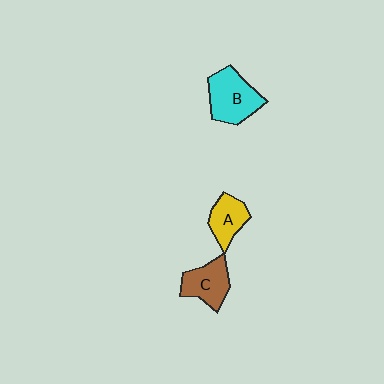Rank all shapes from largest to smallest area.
From largest to smallest: B (cyan), C (brown), A (yellow).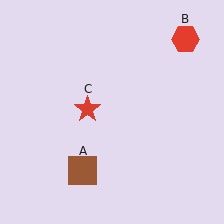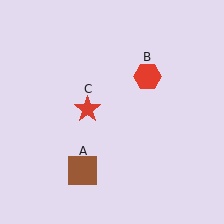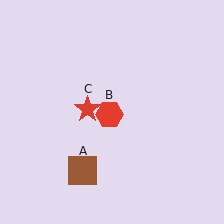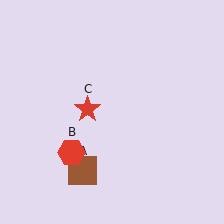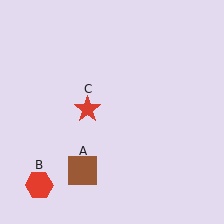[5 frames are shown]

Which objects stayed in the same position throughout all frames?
Brown square (object A) and red star (object C) remained stationary.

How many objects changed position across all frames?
1 object changed position: red hexagon (object B).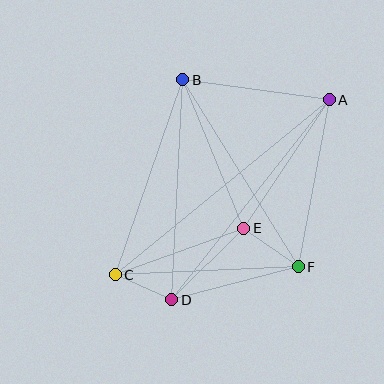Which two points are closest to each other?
Points C and D are closest to each other.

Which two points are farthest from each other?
Points A and C are farthest from each other.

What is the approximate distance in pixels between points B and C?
The distance between B and C is approximately 206 pixels.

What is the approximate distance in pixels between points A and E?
The distance between A and E is approximately 154 pixels.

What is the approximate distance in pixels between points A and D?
The distance between A and D is approximately 254 pixels.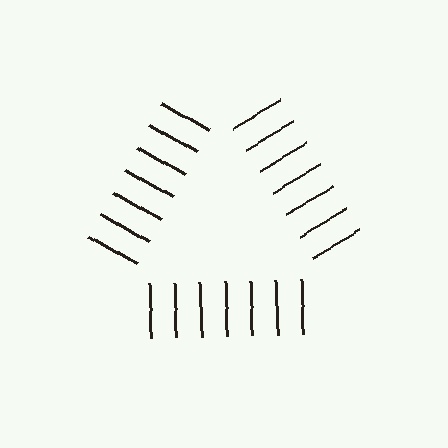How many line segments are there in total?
21 — 7 along each of the 3 edges.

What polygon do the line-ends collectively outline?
An illusory triangle — the line segments terminate on its edges but no continuous stroke is drawn.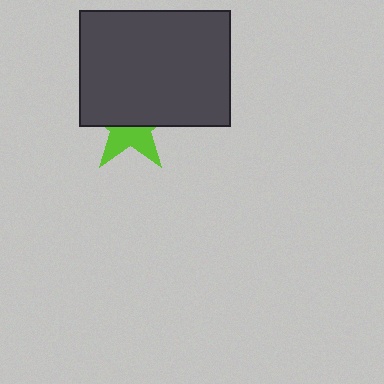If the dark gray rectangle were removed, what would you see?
You would see the complete lime star.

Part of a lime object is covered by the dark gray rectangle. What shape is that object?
It is a star.